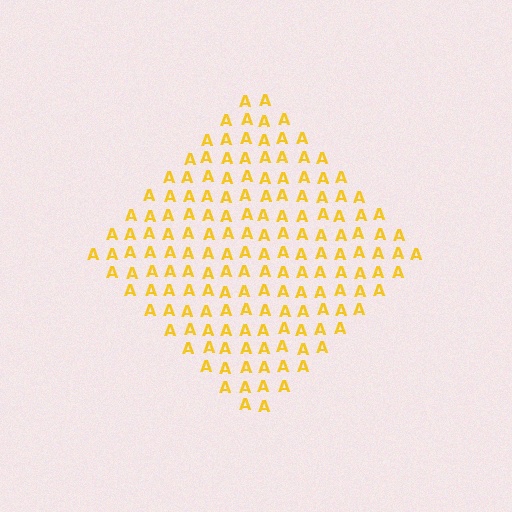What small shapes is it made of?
It is made of small letter A's.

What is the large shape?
The large shape is a diamond.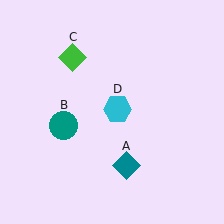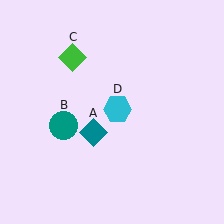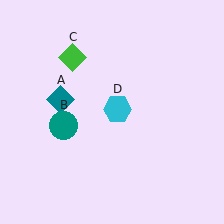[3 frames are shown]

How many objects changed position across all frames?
1 object changed position: teal diamond (object A).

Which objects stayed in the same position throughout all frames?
Teal circle (object B) and green diamond (object C) and cyan hexagon (object D) remained stationary.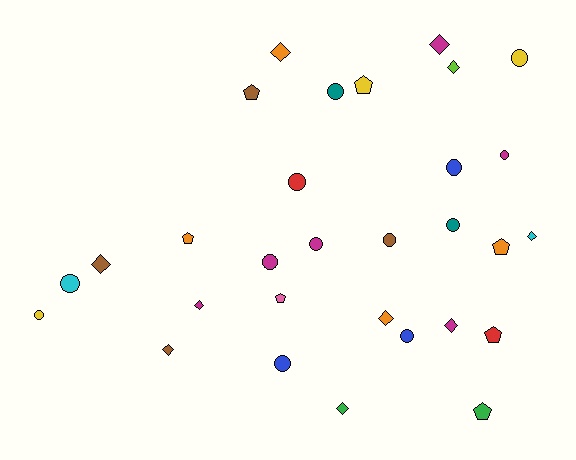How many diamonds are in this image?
There are 10 diamonds.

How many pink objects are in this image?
There is 1 pink object.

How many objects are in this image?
There are 30 objects.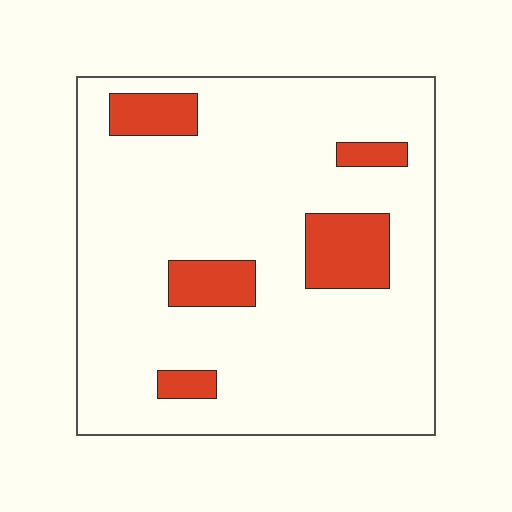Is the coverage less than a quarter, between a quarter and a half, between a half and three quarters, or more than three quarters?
Less than a quarter.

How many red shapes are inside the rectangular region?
5.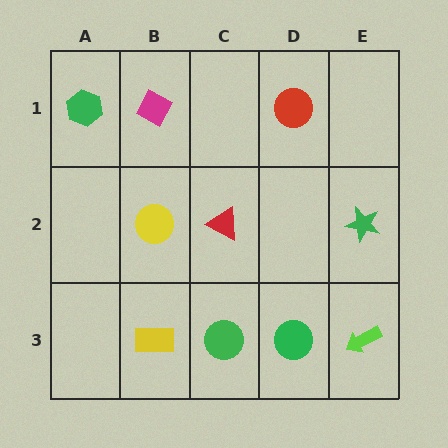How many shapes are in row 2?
3 shapes.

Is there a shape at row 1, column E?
No, that cell is empty.